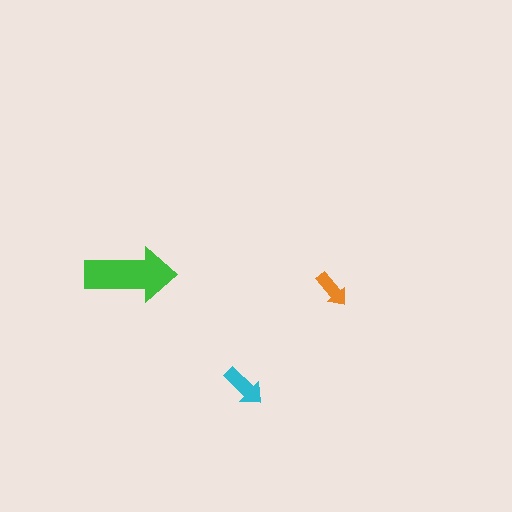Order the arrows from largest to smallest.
the green one, the cyan one, the orange one.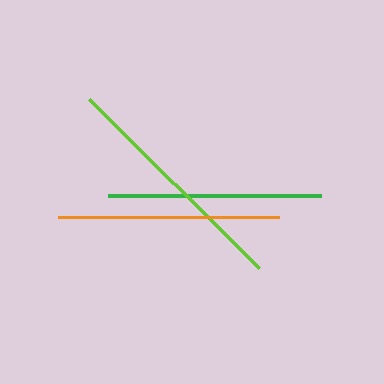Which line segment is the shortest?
The green line is the shortest at approximately 214 pixels.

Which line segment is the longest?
The lime line is the longest at approximately 240 pixels.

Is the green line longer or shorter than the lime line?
The lime line is longer than the green line.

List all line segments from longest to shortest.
From longest to shortest: lime, orange, green.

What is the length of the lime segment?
The lime segment is approximately 240 pixels long.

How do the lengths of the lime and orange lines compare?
The lime and orange lines are approximately the same length.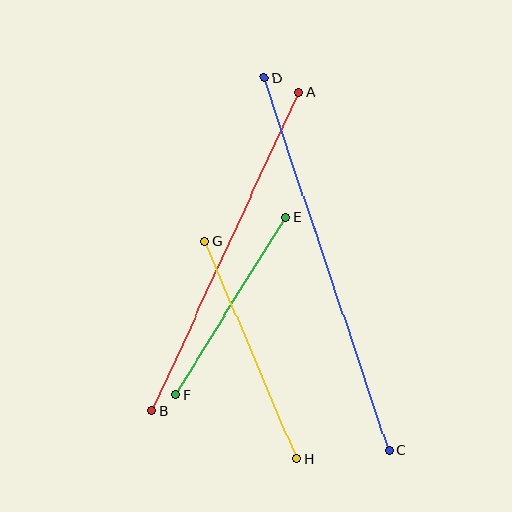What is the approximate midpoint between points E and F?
The midpoint is at approximately (231, 306) pixels.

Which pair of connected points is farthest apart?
Points C and D are farthest apart.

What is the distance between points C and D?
The distance is approximately 393 pixels.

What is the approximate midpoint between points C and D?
The midpoint is at approximately (326, 264) pixels.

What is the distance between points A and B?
The distance is approximately 351 pixels.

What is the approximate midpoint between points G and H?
The midpoint is at approximately (250, 350) pixels.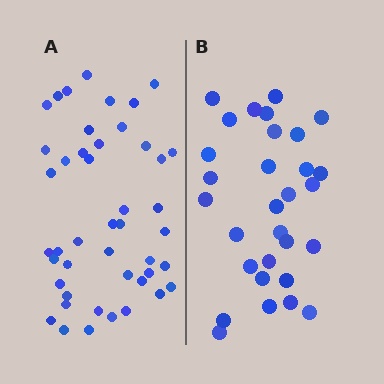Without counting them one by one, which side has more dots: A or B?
Region A (the left region) has more dots.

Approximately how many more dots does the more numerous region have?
Region A has approximately 15 more dots than region B.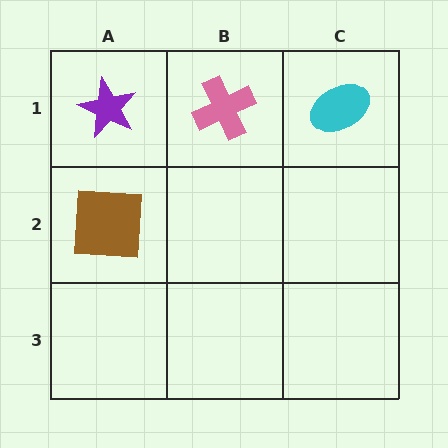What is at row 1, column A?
A purple star.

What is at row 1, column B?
A pink cross.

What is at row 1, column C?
A cyan ellipse.